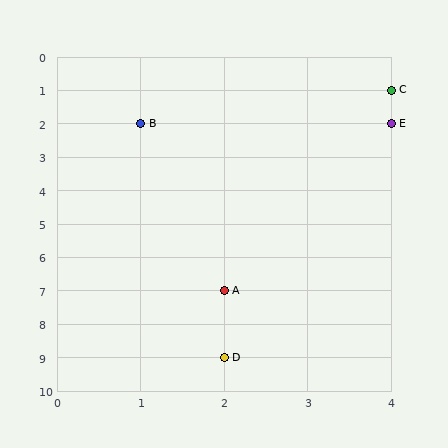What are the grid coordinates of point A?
Point A is at grid coordinates (2, 7).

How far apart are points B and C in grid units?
Points B and C are 3 columns and 1 row apart (about 3.2 grid units diagonally).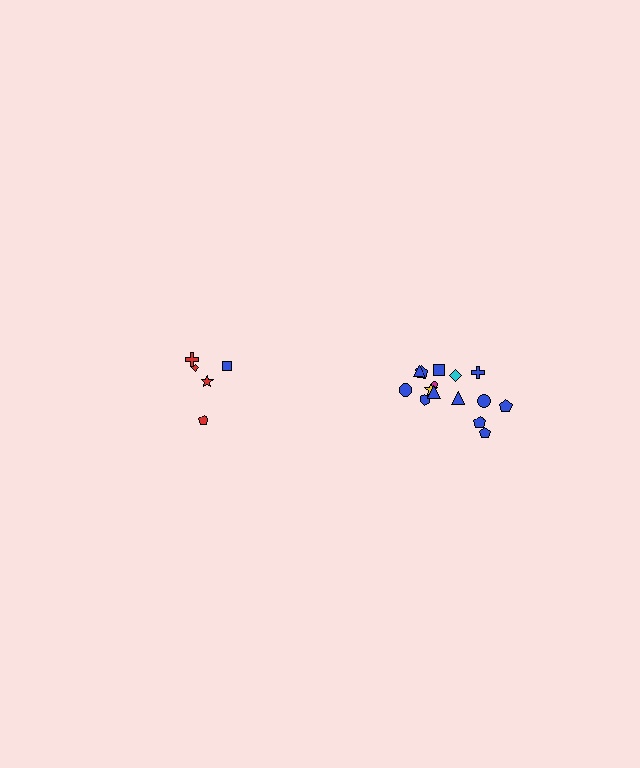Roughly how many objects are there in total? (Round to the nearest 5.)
Roughly 20 objects in total.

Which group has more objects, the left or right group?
The right group.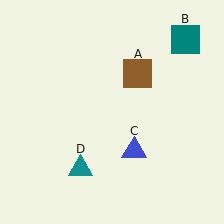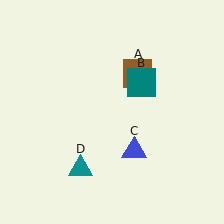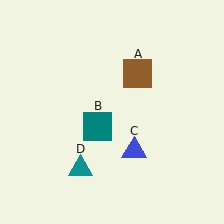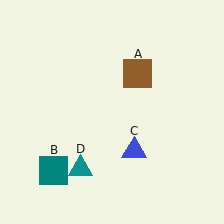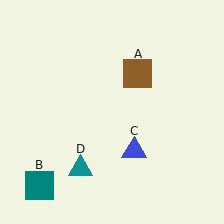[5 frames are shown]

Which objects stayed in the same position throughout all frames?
Brown square (object A) and blue triangle (object C) and teal triangle (object D) remained stationary.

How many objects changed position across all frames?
1 object changed position: teal square (object B).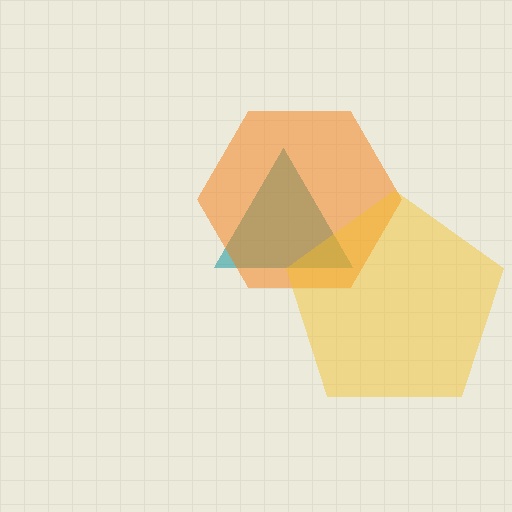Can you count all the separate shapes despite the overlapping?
Yes, there are 3 separate shapes.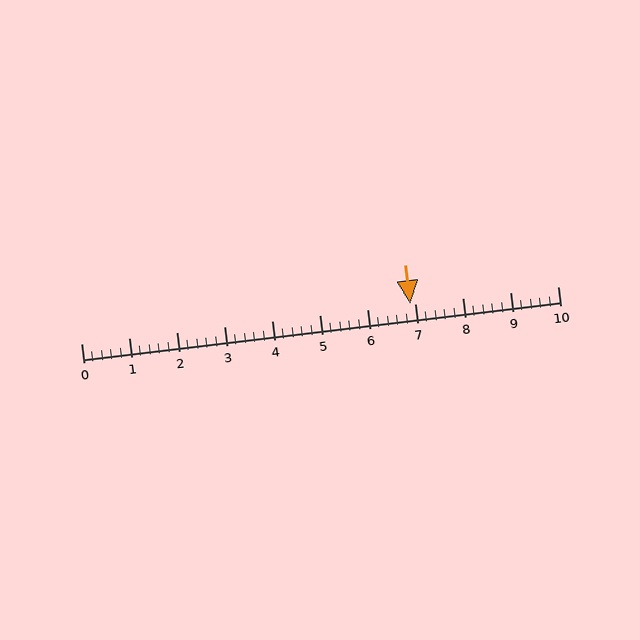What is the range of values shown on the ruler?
The ruler shows values from 0 to 10.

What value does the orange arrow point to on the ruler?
The orange arrow points to approximately 6.9.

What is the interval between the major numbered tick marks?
The major tick marks are spaced 1 units apart.